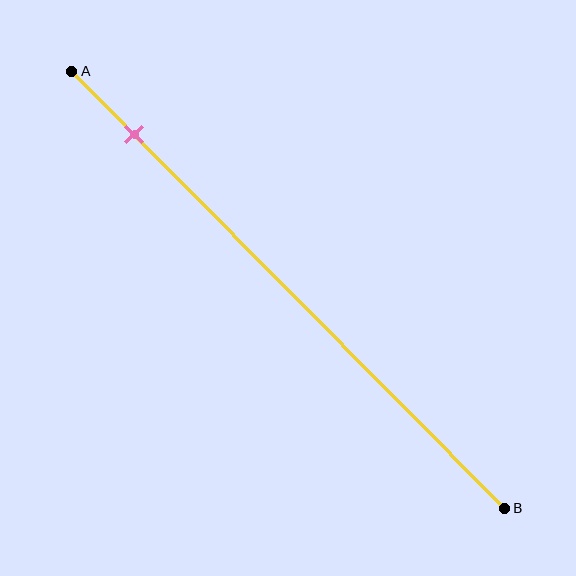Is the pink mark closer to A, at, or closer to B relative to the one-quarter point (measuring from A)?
The pink mark is closer to point A than the one-quarter point of segment AB.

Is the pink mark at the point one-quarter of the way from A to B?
No, the mark is at about 15% from A, not at the 25% one-quarter point.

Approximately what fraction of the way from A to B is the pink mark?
The pink mark is approximately 15% of the way from A to B.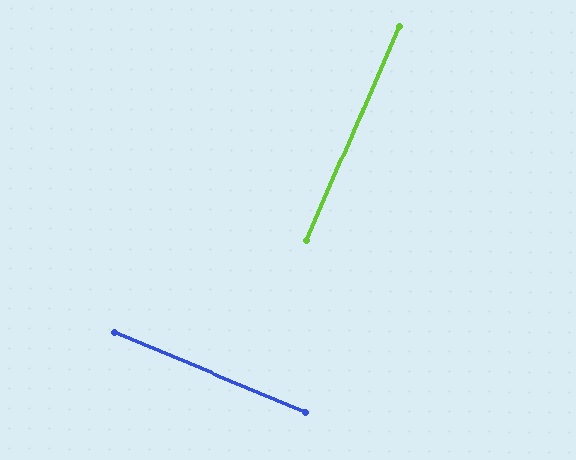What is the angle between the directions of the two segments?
Approximately 89 degrees.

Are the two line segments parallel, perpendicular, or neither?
Perpendicular — they meet at approximately 89°.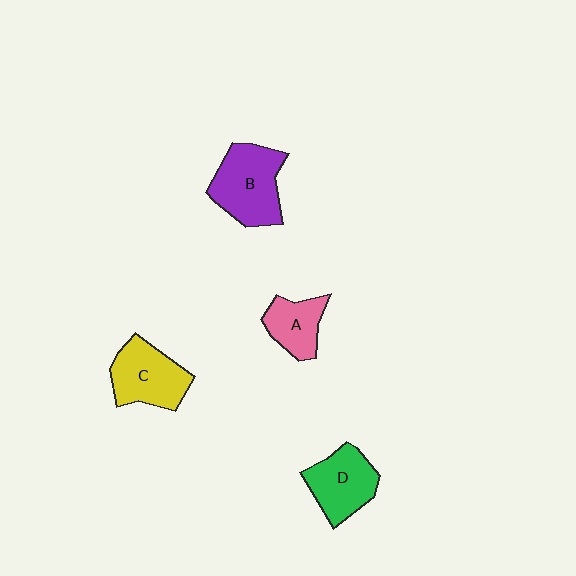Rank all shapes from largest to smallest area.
From largest to smallest: B (purple), C (yellow), D (green), A (pink).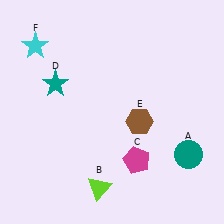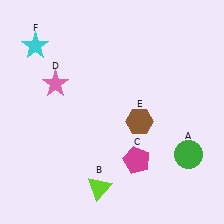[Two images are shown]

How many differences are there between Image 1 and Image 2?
There are 2 differences between the two images.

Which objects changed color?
A changed from teal to green. D changed from teal to pink.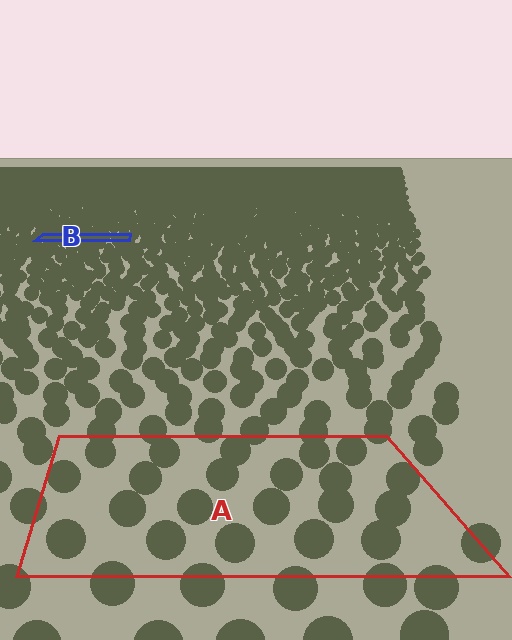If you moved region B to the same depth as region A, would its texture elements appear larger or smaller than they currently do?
They would appear larger. At a closer depth, the same texture elements are projected at a bigger on-screen size.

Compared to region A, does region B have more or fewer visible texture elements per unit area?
Region B has more texture elements per unit area — they are packed more densely because it is farther away.